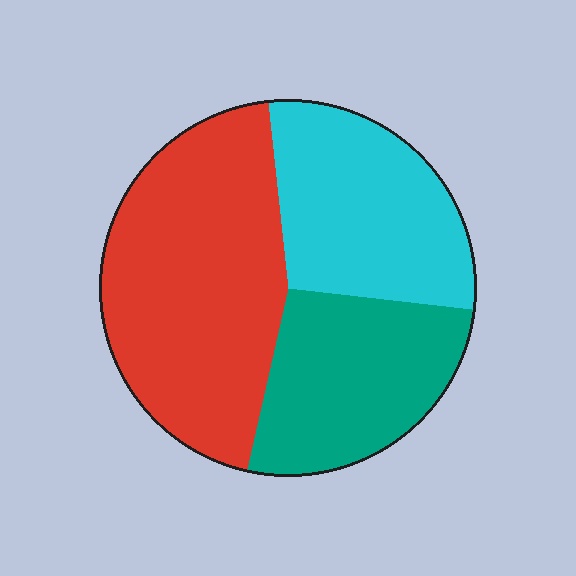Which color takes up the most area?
Red, at roughly 45%.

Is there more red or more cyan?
Red.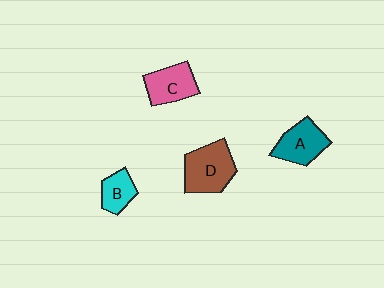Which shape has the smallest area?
Shape B (cyan).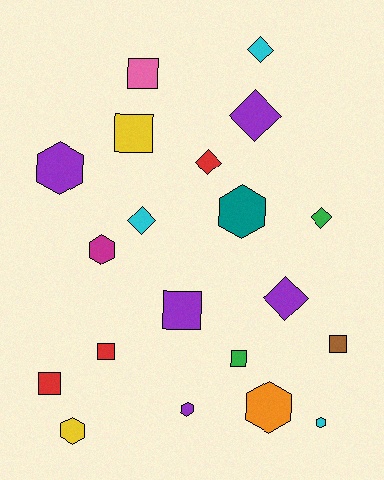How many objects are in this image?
There are 20 objects.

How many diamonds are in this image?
There are 6 diamonds.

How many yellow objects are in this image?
There are 2 yellow objects.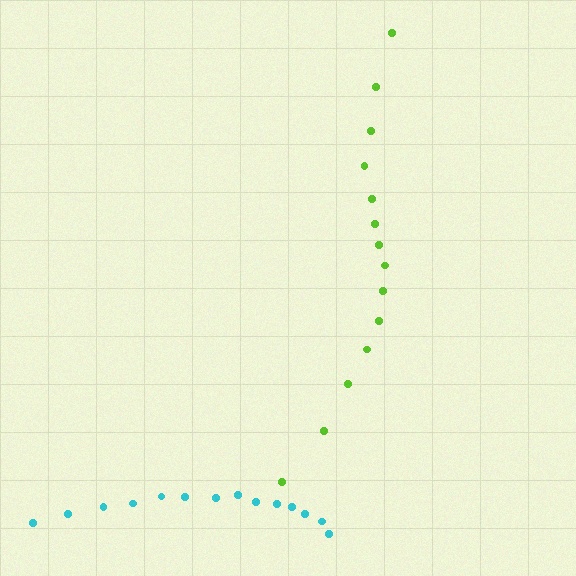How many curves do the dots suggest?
There are 2 distinct paths.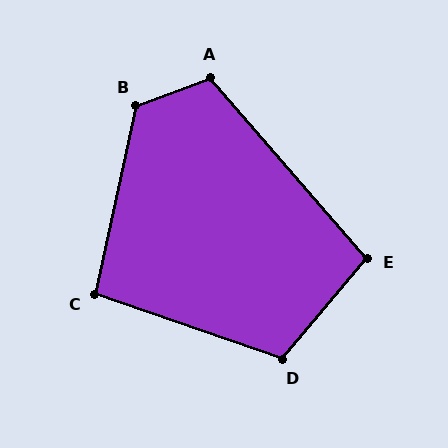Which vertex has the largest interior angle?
B, at approximately 123 degrees.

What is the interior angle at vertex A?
Approximately 110 degrees (obtuse).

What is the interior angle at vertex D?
Approximately 111 degrees (obtuse).